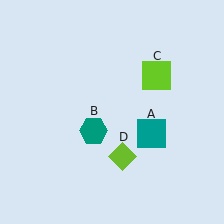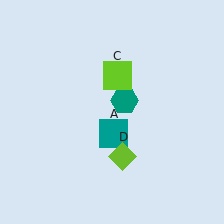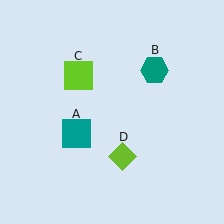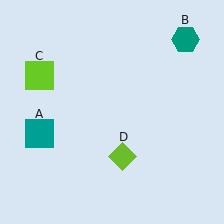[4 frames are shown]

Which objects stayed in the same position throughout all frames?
Lime diamond (object D) remained stationary.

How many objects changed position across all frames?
3 objects changed position: teal square (object A), teal hexagon (object B), lime square (object C).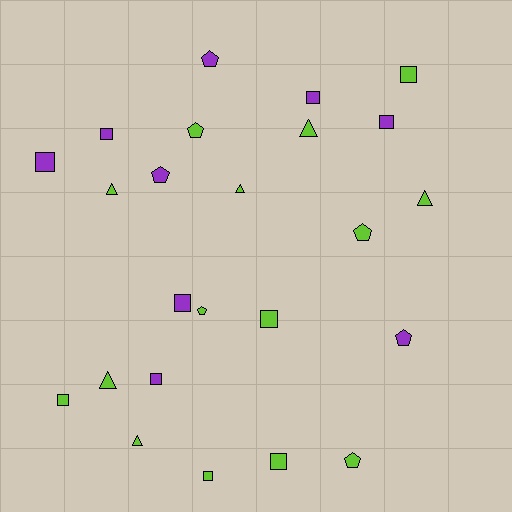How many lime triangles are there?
There are 6 lime triangles.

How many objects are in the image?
There are 24 objects.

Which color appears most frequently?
Lime, with 15 objects.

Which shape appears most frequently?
Square, with 11 objects.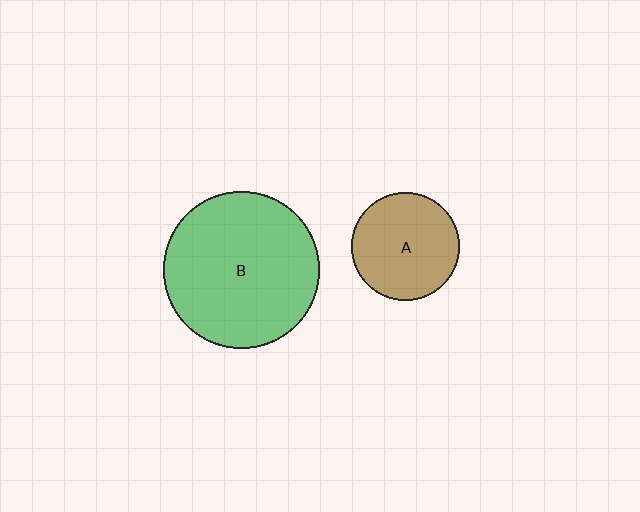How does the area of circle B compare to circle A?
Approximately 2.1 times.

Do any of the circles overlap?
No, none of the circles overlap.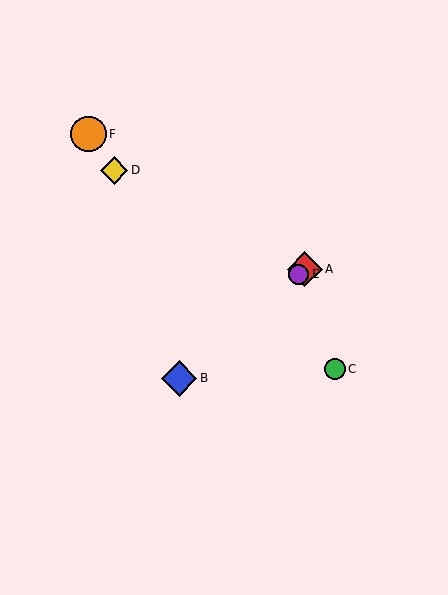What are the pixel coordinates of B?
Object B is at (179, 378).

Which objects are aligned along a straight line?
Objects A, B, E are aligned along a straight line.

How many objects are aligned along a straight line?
3 objects (A, B, E) are aligned along a straight line.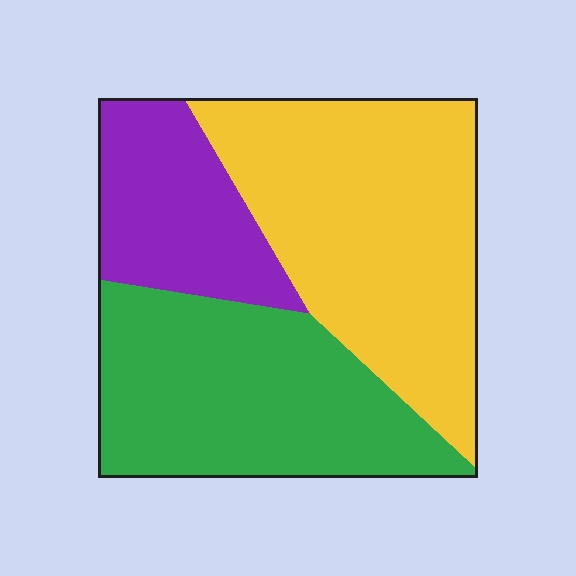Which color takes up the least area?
Purple, at roughly 20%.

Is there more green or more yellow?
Yellow.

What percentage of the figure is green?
Green covers 37% of the figure.